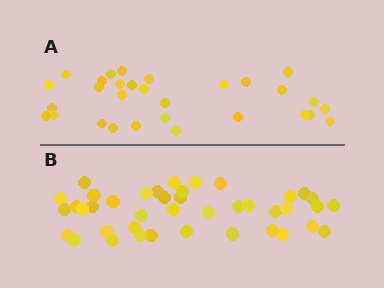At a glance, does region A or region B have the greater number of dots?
Region B (the bottom region) has more dots.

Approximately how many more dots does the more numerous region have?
Region B has roughly 12 or so more dots than region A.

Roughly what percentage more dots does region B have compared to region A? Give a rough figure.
About 35% more.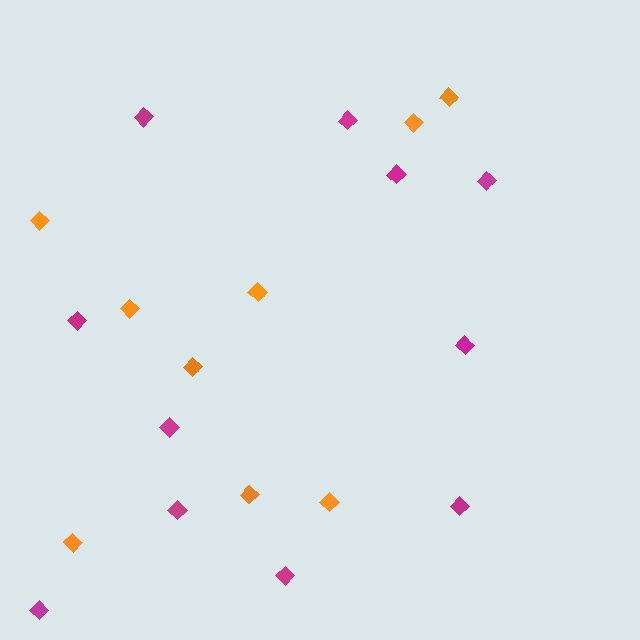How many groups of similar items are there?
There are 2 groups: one group of magenta diamonds (11) and one group of orange diamonds (9).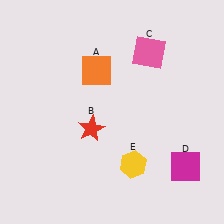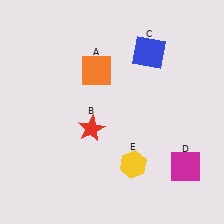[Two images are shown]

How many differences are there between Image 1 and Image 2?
There is 1 difference between the two images.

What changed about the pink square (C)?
In Image 1, C is pink. In Image 2, it changed to blue.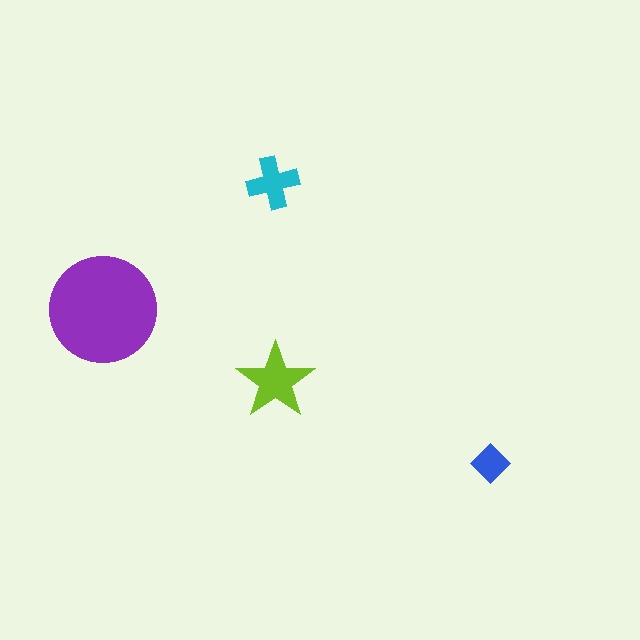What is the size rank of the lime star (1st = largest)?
2nd.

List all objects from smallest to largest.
The blue diamond, the cyan cross, the lime star, the purple circle.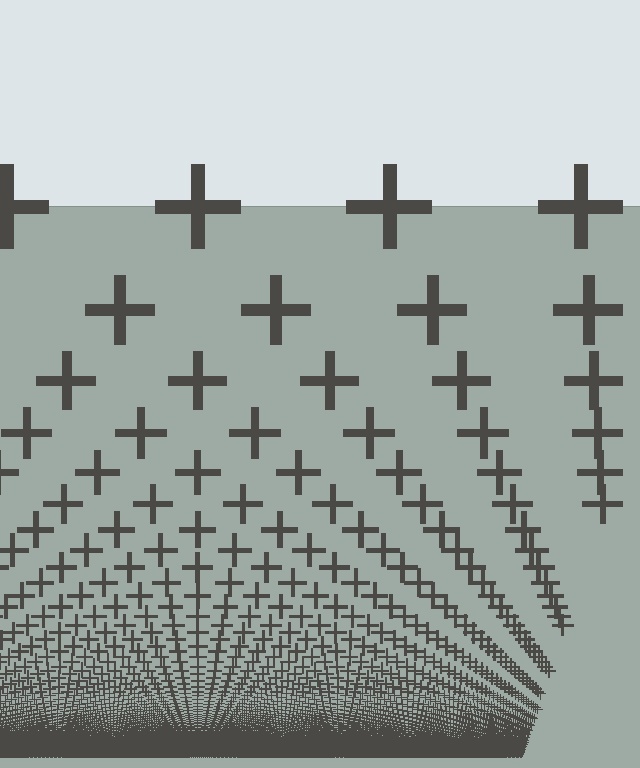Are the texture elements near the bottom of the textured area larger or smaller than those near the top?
Smaller. The gradient is inverted — elements near the bottom are smaller and denser.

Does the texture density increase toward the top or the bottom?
Density increases toward the bottom.